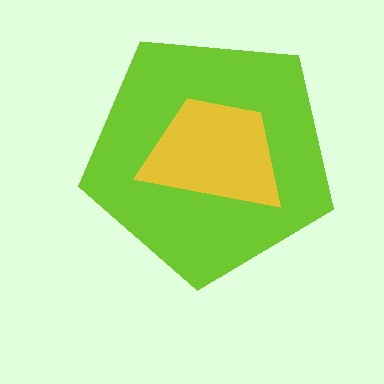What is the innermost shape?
The yellow trapezoid.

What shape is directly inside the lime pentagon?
The yellow trapezoid.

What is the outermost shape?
The lime pentagon.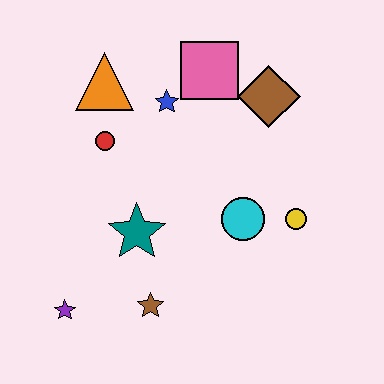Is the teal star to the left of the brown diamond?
Yes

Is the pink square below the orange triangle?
No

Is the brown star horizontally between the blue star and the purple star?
Yes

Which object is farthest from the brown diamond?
The purple star is farthest from the brown diamond.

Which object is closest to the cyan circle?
The yellow circle is closest to the cyan circle.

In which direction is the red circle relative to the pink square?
The red circle is to the left of the pink square.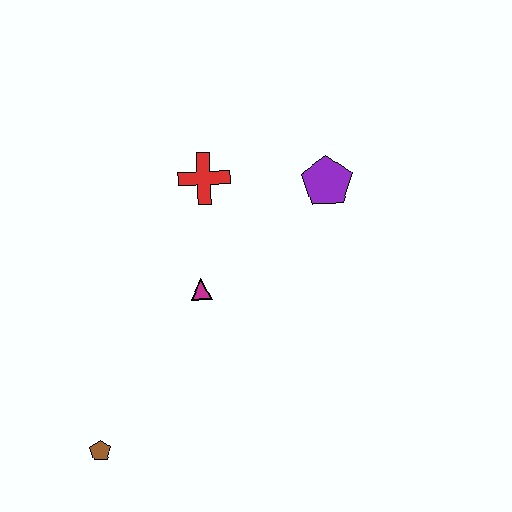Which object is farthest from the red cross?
The brown pentagon is farthest from the red cross.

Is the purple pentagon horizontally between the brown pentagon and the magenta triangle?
No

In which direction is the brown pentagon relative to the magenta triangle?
The brown pentagon is below the magenta triangle.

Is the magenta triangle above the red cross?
No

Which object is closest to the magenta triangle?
The red cross is closest to the magenta triangle.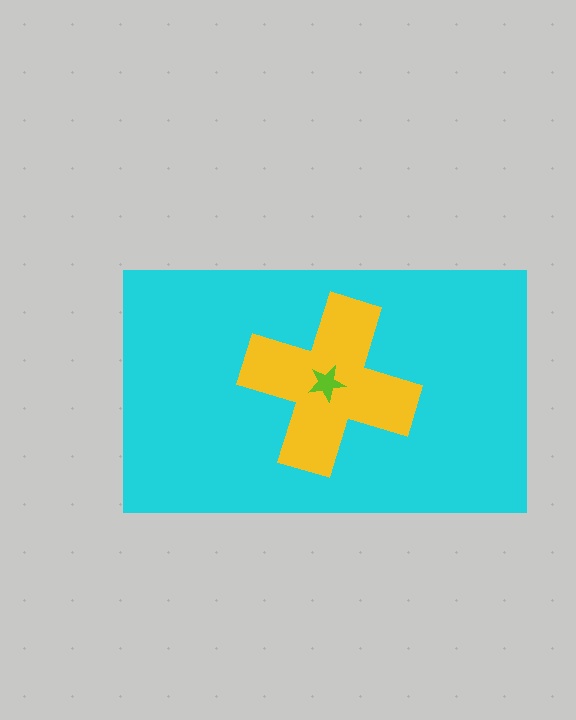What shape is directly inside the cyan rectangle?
The yellow cross.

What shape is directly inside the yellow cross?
The lime star.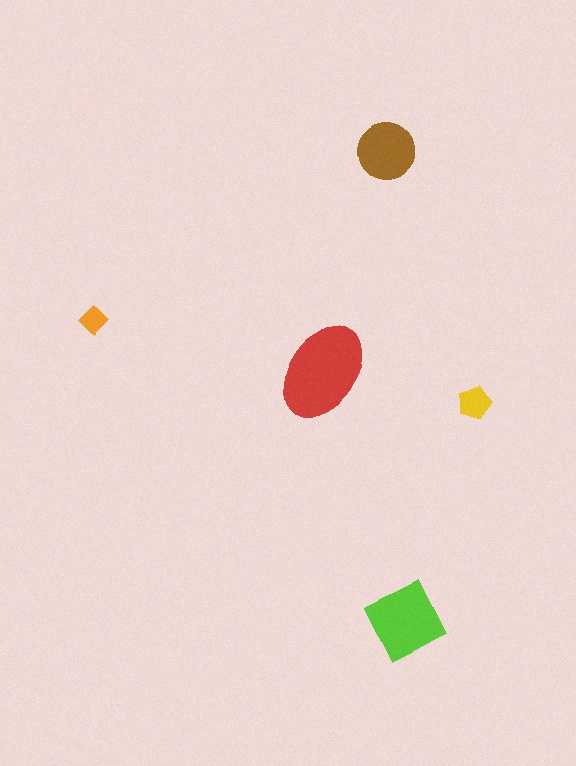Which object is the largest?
The red ellipse.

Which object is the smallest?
The orange diamond.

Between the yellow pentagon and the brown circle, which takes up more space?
The brown circle.